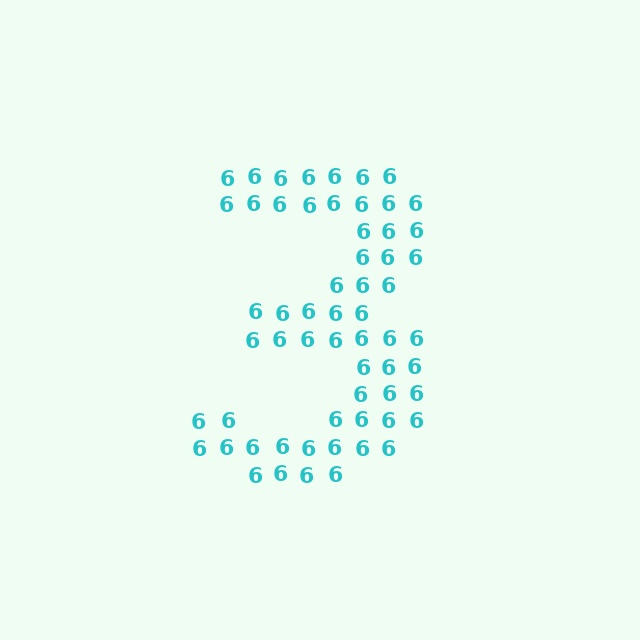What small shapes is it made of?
It is made of small digit 6's.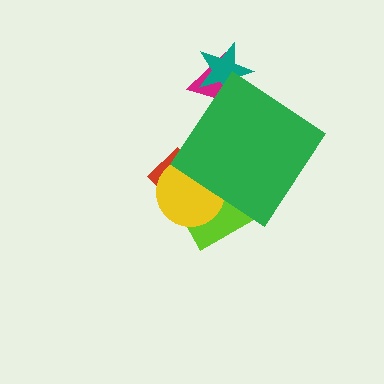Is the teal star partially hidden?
Yes, the teal star is partially hidden behind the green diamond.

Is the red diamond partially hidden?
Yes, the red diamond is partially hidden behind the green diamond.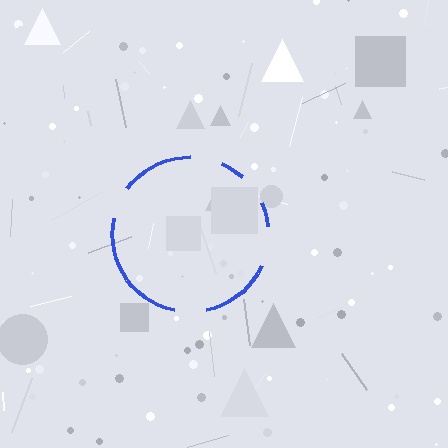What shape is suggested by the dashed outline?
The dashed outline suggests a circle.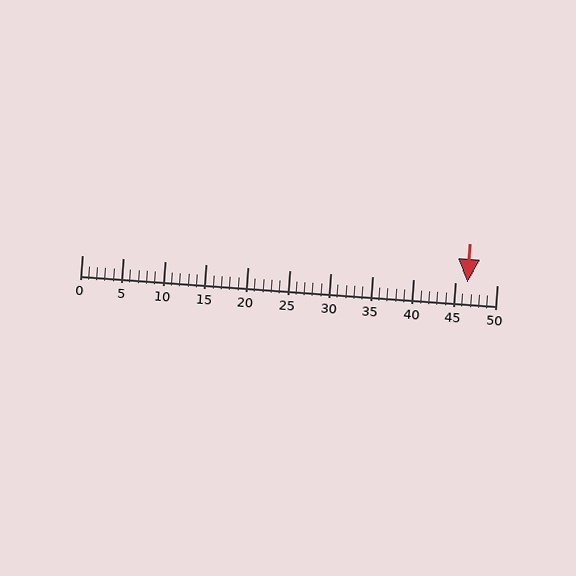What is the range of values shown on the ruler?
The ruler shows values from 0 to 50.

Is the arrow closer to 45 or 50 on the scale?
The arrow is closer to 45.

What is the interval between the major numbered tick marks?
The major tick marks are spaced 5 units apart.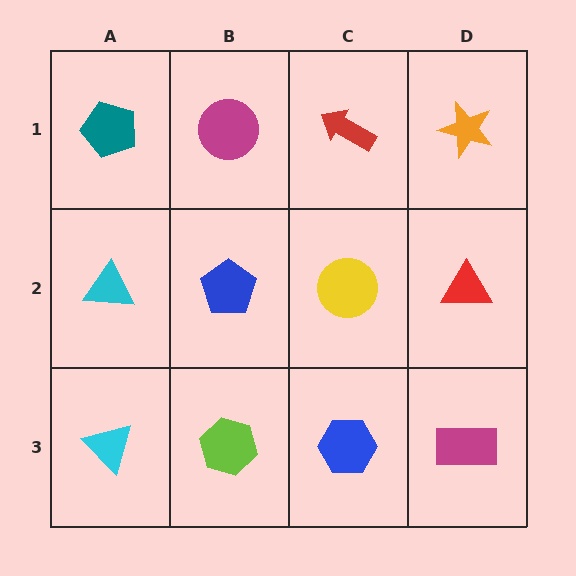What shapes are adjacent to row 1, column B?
A blue pentagon (row 2, column B), a teal pentagon (row 1, column A), a red arrow (row 1, column C).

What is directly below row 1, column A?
A cyan triangle.